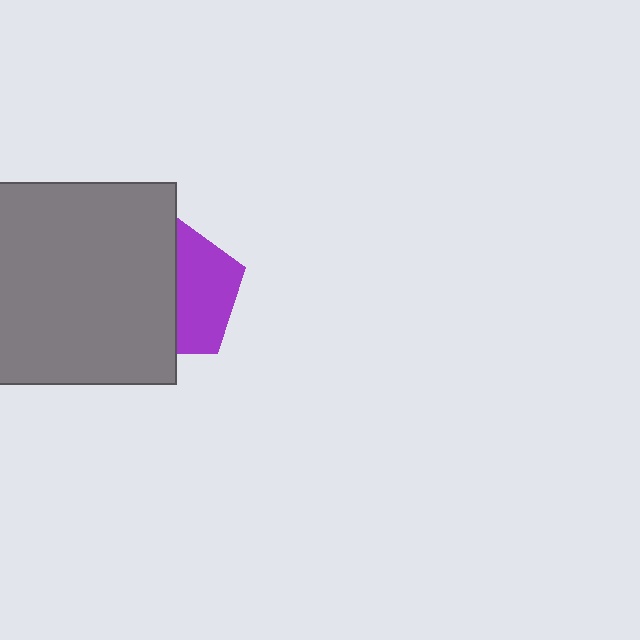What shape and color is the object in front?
The object in front is a gray square.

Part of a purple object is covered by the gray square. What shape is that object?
It is a pentagon.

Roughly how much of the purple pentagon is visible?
About half of it is visible (roughly 45%).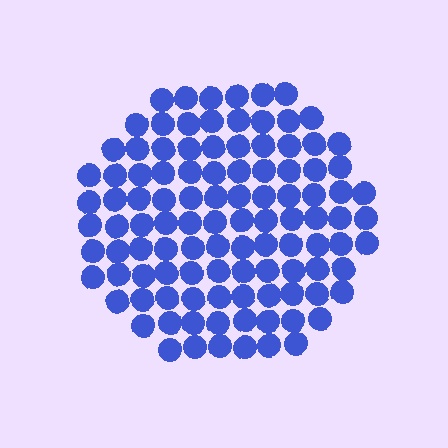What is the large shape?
The large shape is a circle.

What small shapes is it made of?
It is made of small circles.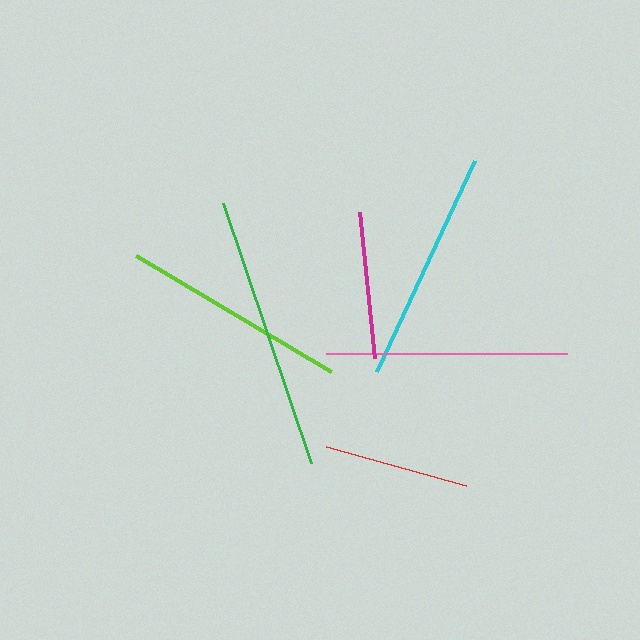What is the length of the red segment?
The red segment is approximately 145 pixels long.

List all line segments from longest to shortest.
From longest to shortest: green, pink, cyan, lime, magenta, red.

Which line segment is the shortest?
The red line is the shortest at approximately 145 pixels.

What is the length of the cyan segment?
The cyan segment is approximately 232 pixels long.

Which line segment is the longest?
The green line is the longest at approximately 274 pixels.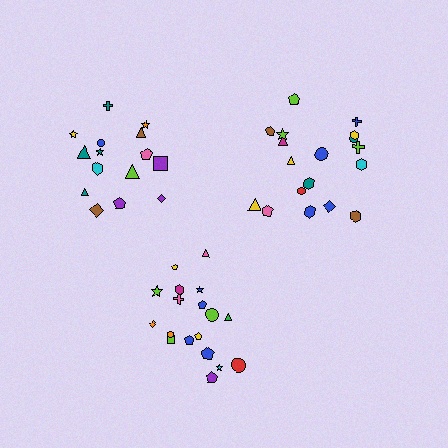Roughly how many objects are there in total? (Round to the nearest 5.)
Roughly 50 objects in total.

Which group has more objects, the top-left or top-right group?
The top-right group.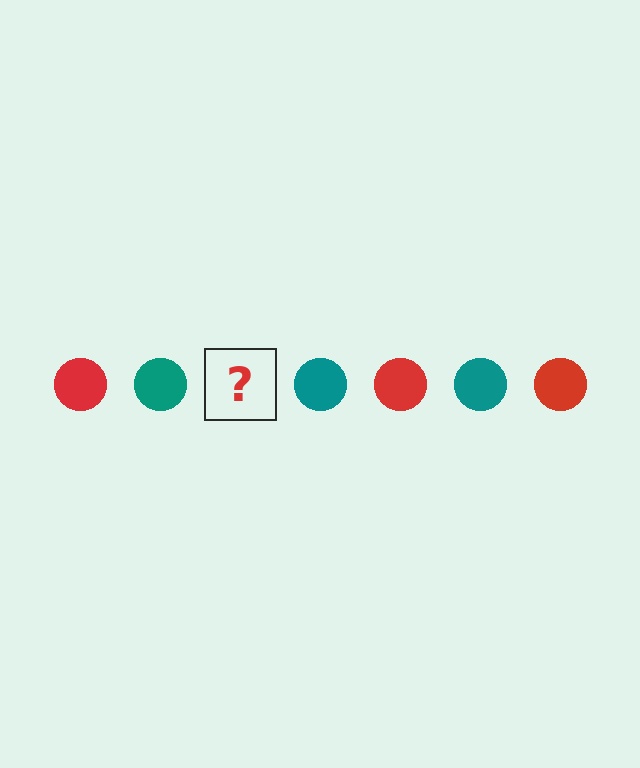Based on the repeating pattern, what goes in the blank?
The blank should be a red circle.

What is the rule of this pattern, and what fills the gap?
The rule is that the pattern cycles through red, teal circles. The gap should be filled with a red circle.